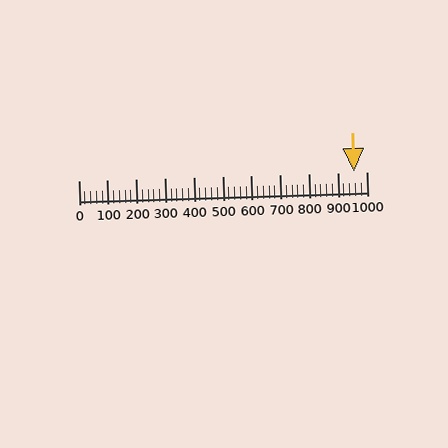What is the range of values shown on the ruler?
The ruler shows values from 0 to 1000.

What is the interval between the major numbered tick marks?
The major tick marks are spaced 100 units apart.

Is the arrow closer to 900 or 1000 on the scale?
The arrow is closer to 1000.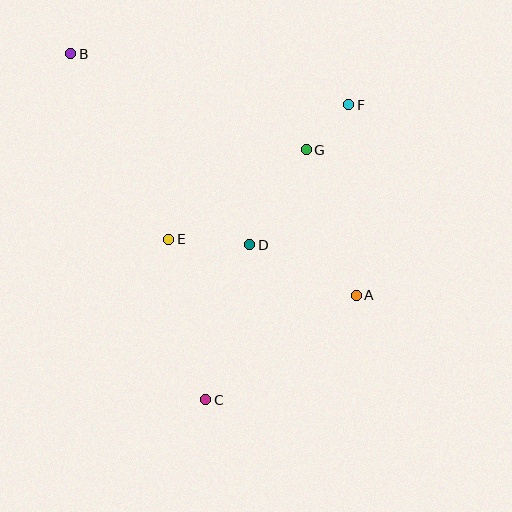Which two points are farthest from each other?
Points A and B are farthest from each other.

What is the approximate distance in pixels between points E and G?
The distance between E and G is approximately 164 pixels.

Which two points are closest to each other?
Points F and G are closest to each other.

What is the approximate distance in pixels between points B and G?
The distance between B and G is approximately 254 pixels.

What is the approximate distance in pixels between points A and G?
The distance between A and G is approximately 154 pixels.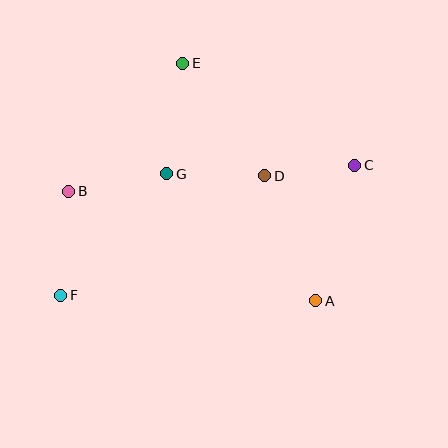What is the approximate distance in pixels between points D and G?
The distance between D and G is approximately 98 pixels.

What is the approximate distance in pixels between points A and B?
The distance between A and B is approximately 270 pixels.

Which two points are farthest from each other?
Points C and F are farthest from each other.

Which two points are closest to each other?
Points C and D are closest to each other.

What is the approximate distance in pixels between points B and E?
The distance between B and E is approximately 172 pixels.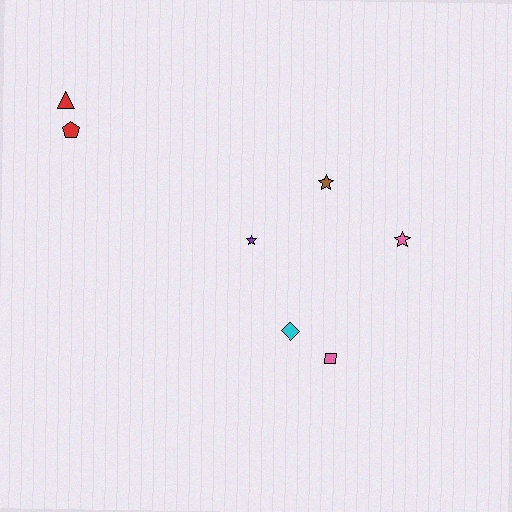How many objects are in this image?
There are 7 objects.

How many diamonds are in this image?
There is 1 diamond.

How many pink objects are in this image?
There are 2 pink objects.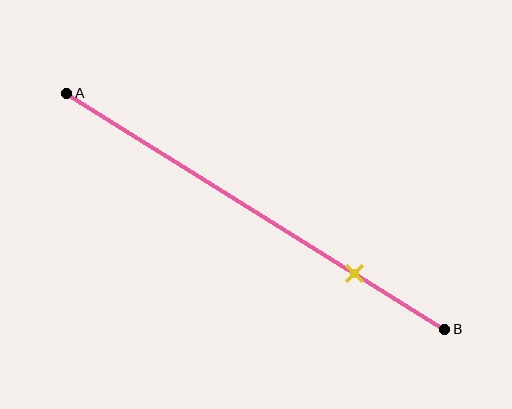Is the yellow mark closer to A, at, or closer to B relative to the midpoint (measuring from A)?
The yellow mark is closer to point B than the midpoint of segment AB.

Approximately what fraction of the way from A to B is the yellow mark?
The yellow mark is approximately 75% of the way from A to B.